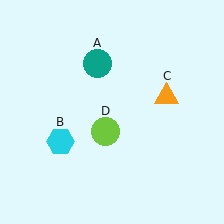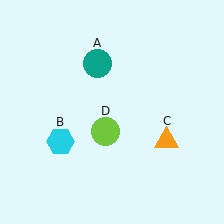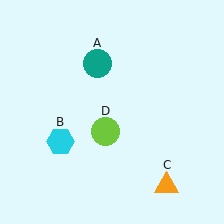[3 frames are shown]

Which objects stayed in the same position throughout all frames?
Teal circle (object A) and cyan hexagon (object B) and lime circle (object D) remained stationary.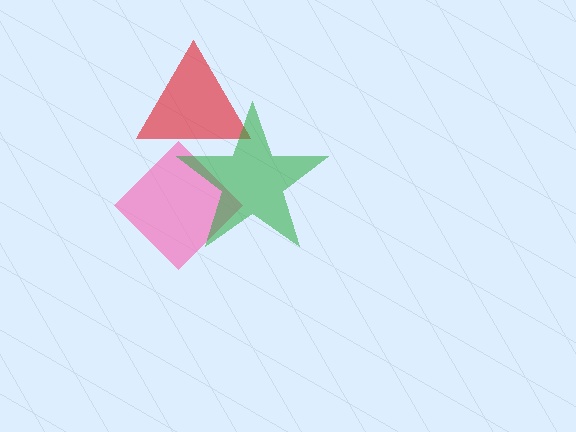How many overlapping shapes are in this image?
There are 3 overlapping shapes in the image.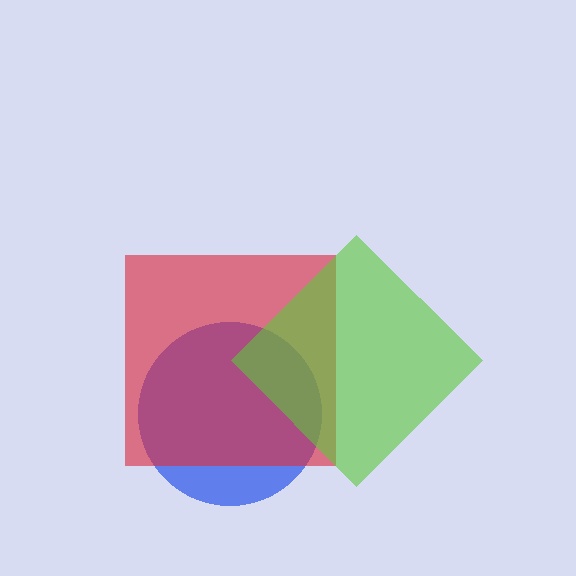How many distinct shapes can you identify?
There are 3 distinct shapes: a blue circle, a red square, a lime diamond.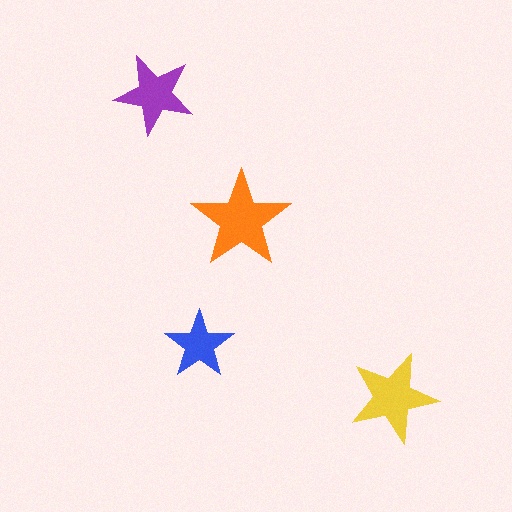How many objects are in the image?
There are 4 objects in the image.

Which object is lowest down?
The yellow star is bottommost.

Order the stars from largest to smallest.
the orange one, the yellow one, the purple one, the blue one.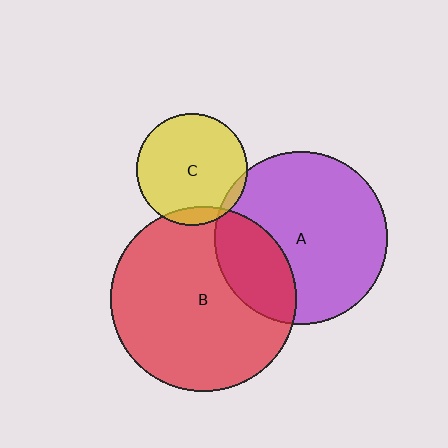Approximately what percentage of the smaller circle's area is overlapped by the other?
Approximately 10%.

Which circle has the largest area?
Circle B (red).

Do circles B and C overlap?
Yes.